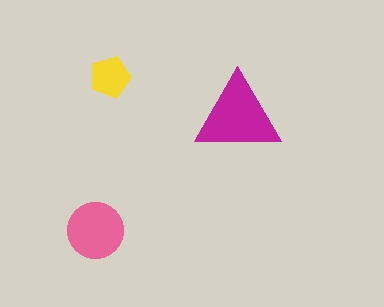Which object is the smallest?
The yellow pentagon.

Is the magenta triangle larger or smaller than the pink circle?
Larger.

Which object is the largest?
The magenta triangle.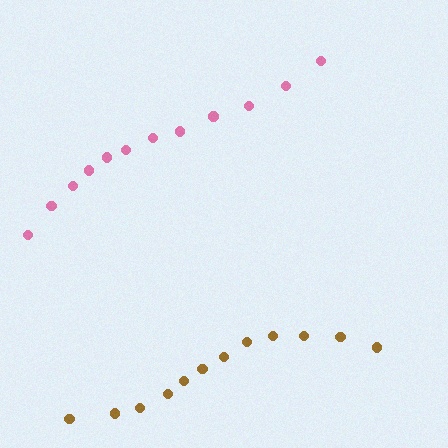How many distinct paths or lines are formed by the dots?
There are 2 distinct paths.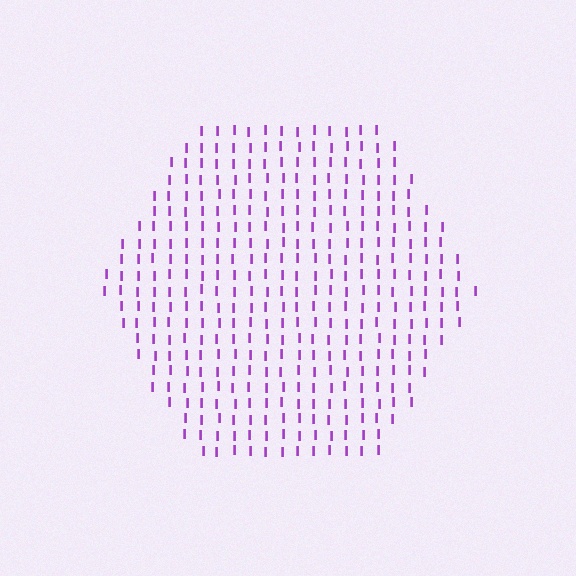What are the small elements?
The small elements are letter I's.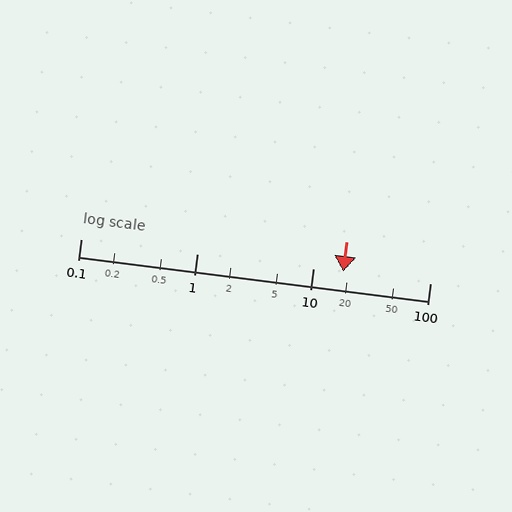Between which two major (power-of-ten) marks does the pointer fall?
The pointer is between 10 and 100.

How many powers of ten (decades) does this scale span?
The scale spans 3 decades, from 0.1 to 100.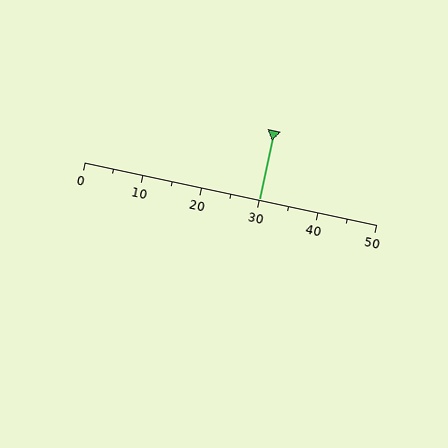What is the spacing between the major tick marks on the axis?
The major ticks are spaced 10 apart.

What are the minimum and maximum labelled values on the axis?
The axis runs from 0 to 50.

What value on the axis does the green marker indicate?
The marker indicates approximately 30.